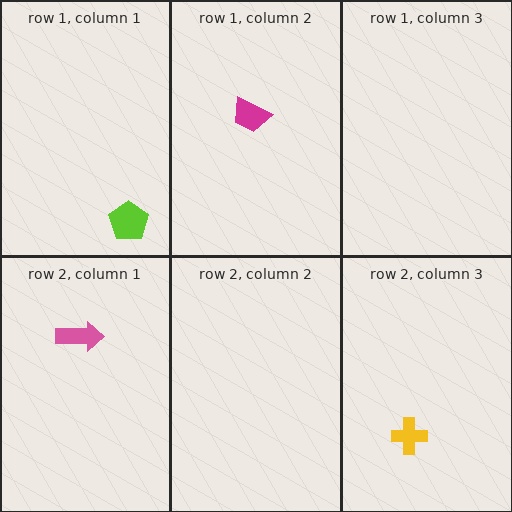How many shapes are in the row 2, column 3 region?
1.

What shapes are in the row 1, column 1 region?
The lime pentagon.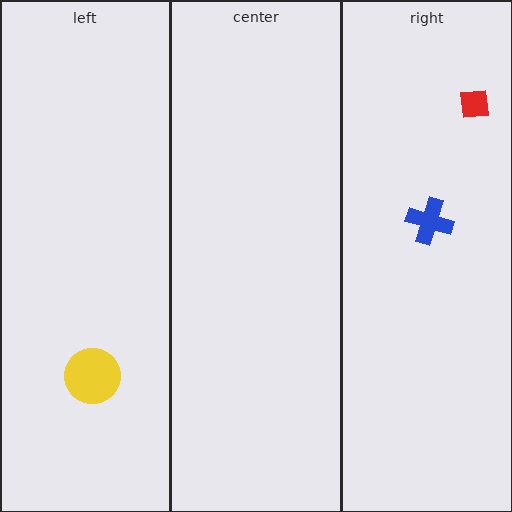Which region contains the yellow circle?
The left region.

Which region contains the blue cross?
The right region.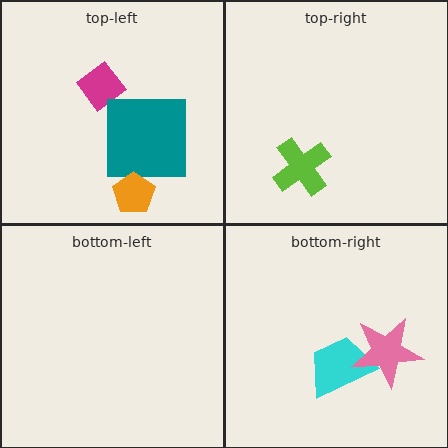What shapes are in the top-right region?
The lime cross.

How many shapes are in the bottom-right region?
2.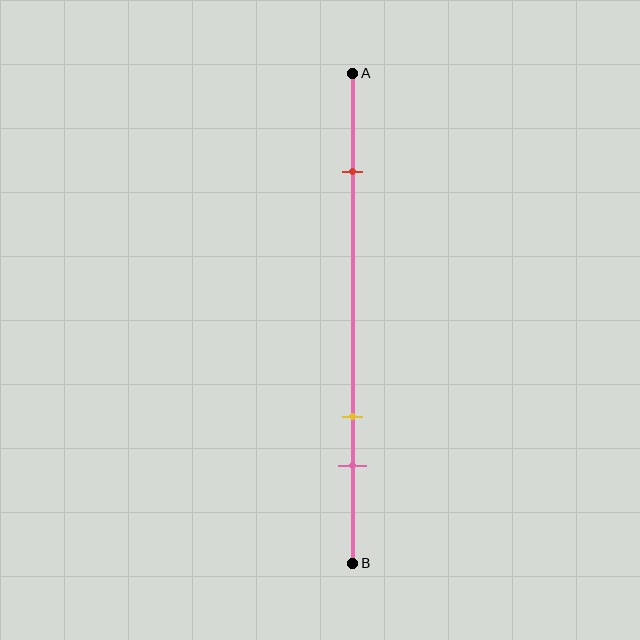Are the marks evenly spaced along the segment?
No, the marks are not evenly spaced.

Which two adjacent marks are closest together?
The yellow and pink marks are the closest adjacent pair.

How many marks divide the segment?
There are 3 marks dividing the segment.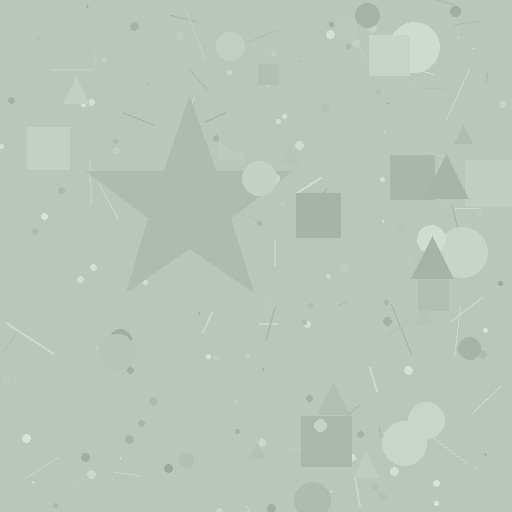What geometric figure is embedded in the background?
A star is embedded in the background.